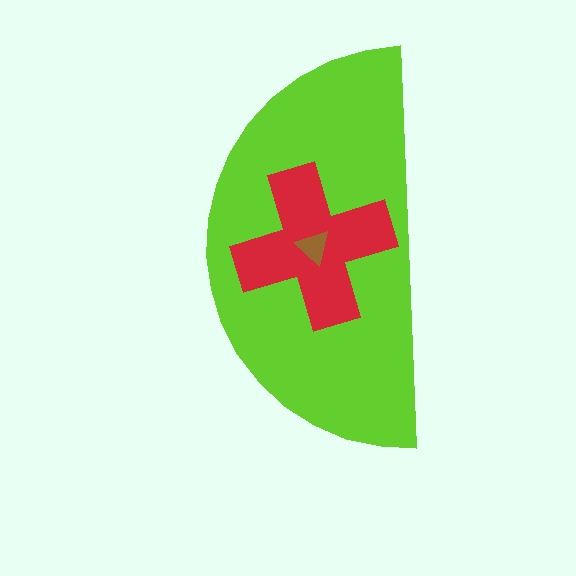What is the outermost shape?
The lime semicircle.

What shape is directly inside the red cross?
The brown triangle.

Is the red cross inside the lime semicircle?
Yes.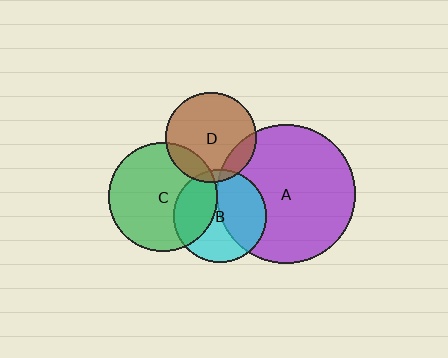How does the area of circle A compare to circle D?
Approximately 2.3 times.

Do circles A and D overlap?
Yes.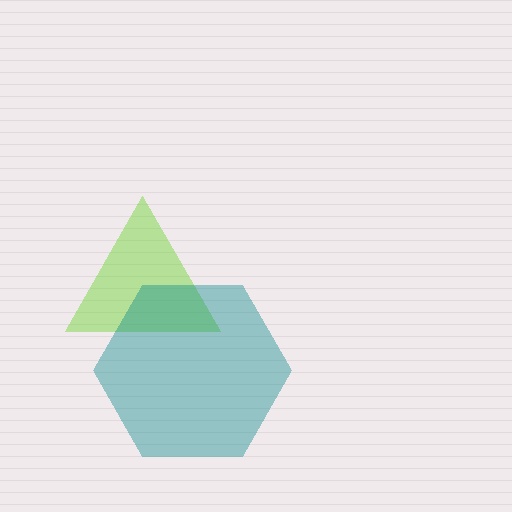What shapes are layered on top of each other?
The layered shapes are: a lime triangle, a teal hexagon.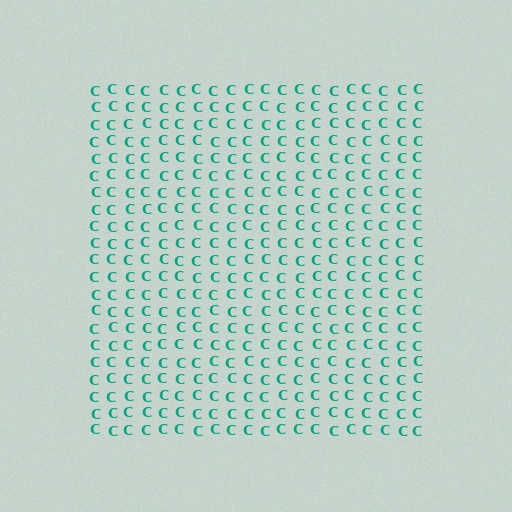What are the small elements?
The small elements are letter C's.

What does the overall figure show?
The overall figure shows a square.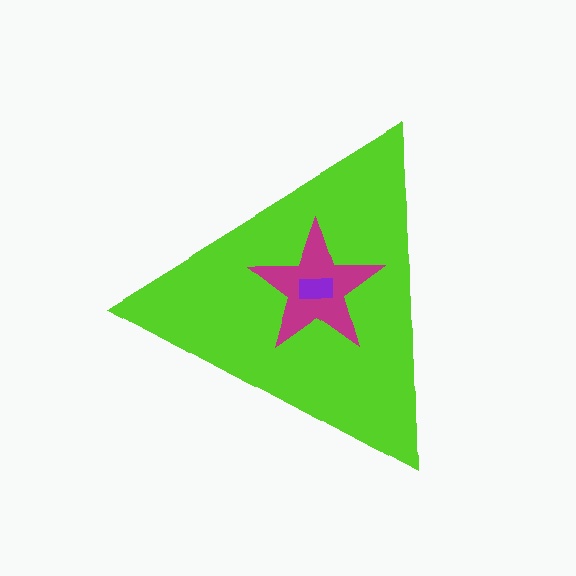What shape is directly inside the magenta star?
The purple rectangle.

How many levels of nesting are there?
3.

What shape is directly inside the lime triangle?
The magenta star.